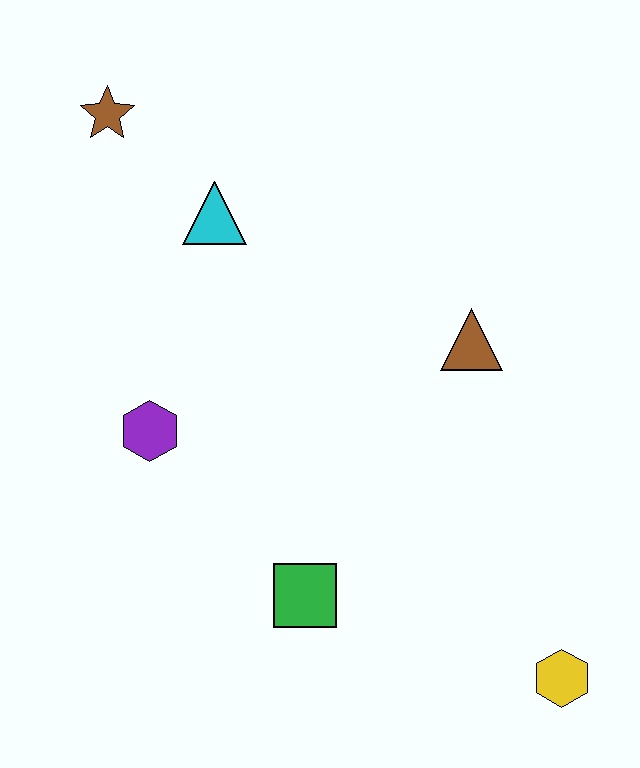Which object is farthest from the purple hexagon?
The yellow hexagon is farthest from the purple hexagon.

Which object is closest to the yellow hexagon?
The green square is closest to the yellow hexagon.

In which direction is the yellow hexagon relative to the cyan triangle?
The yellow hexagon is below the cyan triangle.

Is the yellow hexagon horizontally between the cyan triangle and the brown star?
No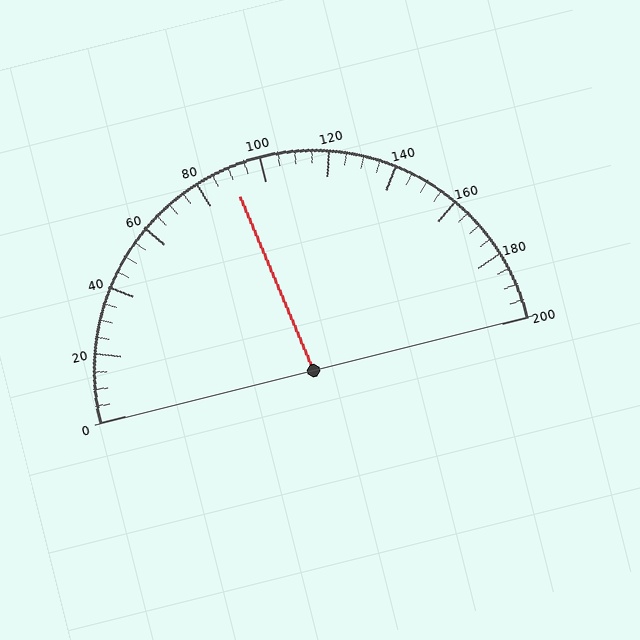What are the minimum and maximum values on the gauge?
The gauge ranges from 0 to 200.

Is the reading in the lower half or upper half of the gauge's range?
The reading is in the lower half of the range (0 to 200).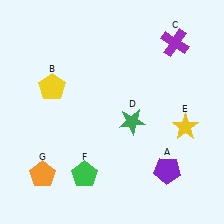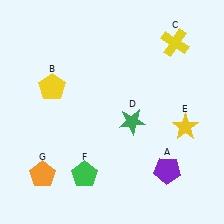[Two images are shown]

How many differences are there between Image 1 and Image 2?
There is 1 difference between the two images.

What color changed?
The cross (C) changed from purple in Image 1 to yellow in Image 2.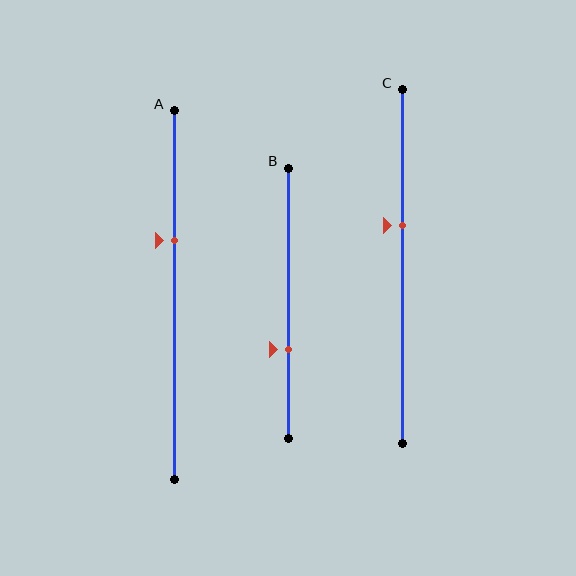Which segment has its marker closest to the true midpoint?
Segment C has its marker closest to the true midpoint.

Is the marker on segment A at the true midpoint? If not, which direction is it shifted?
No, the marker on segment A is shifted upward by about 15% of the segment length.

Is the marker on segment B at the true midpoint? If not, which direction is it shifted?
No, the marker on segment B is shifted downward by about 17% of the segment length.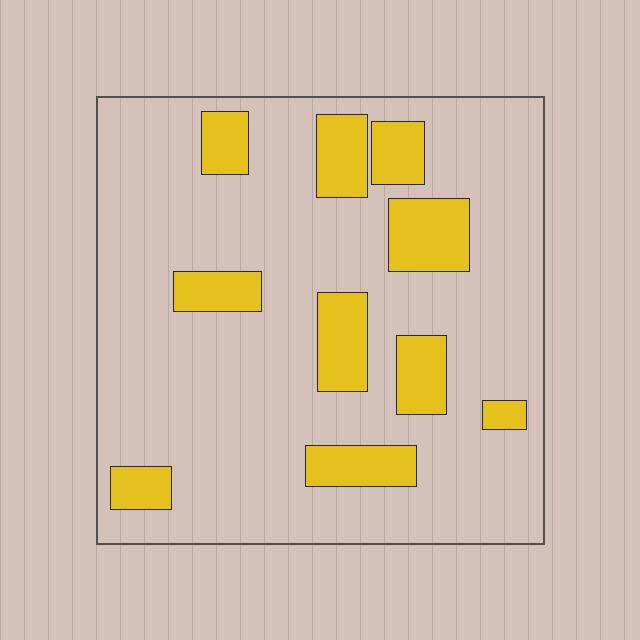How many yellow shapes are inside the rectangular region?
10.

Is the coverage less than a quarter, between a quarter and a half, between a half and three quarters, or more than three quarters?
Less than a quarter.